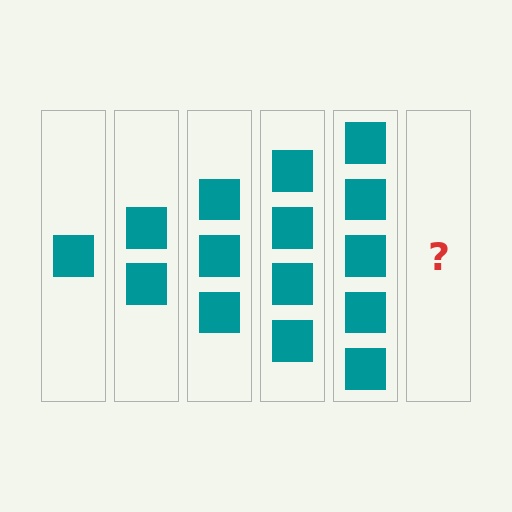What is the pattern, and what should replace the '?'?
The pattern is that each step adds one more square. The '?' should be 6 squares.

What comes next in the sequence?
The next element should be 6 squares.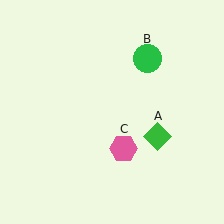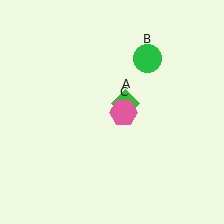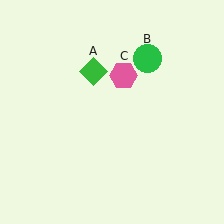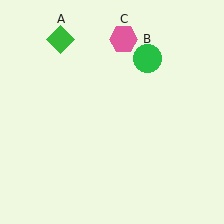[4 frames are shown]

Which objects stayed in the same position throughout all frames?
Green circle (object B) remained stationary.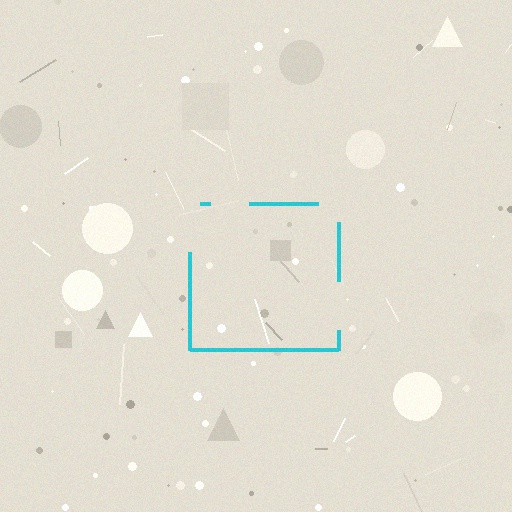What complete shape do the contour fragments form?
The contour fragments form a square.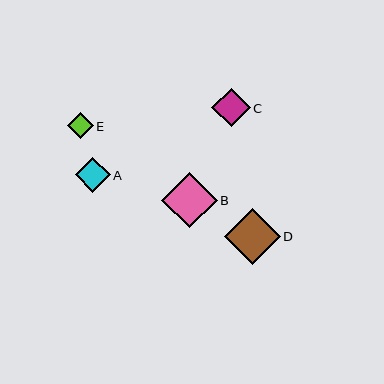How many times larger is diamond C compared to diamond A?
Diamond C is approximately 1.1 times the size of diamond A.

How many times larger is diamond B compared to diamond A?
Diamond B is approximately 1.6 times the size of diamond A.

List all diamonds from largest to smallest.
From largest to smallest: D, B, C, A, E.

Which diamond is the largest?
Diamond D is the largest with a size of approximately 56 pixels.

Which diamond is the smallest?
Diamond E is the smallest with a size of approximately 25 pixels.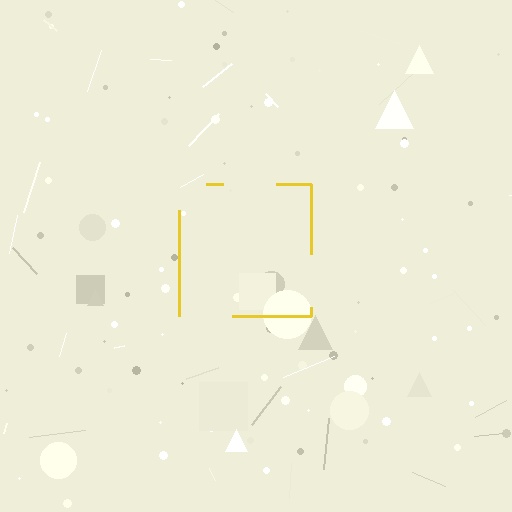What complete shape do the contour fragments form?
The contour fragments form a square.